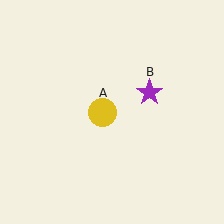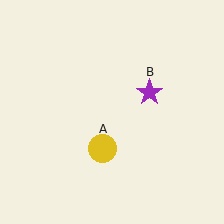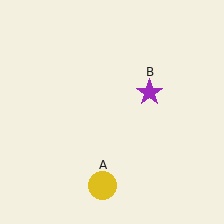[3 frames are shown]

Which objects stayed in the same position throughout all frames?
Purple star (object B) remained stationary.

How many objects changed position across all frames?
1 object changed position: yellow circle (object A).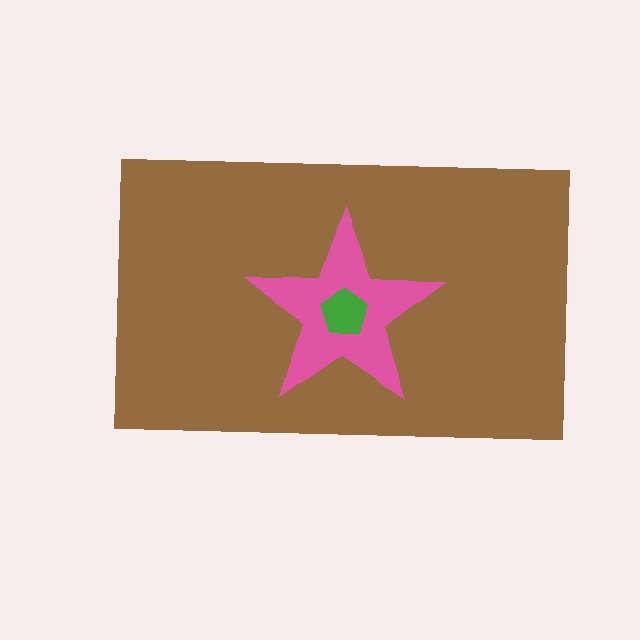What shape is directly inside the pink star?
The green pentagon.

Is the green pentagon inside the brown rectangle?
Yes.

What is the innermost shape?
The green pentagon.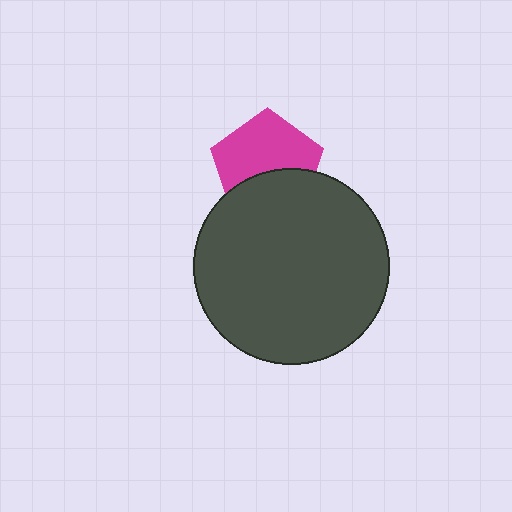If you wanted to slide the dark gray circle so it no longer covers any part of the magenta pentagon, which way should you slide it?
Slide it down — that is the most direct way to separate the two shapes.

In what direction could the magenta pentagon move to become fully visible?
The magenta pentagon could move up. That would shift it out from behind the dark gray circle entirely.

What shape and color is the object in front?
The object in front is a dark gray circle.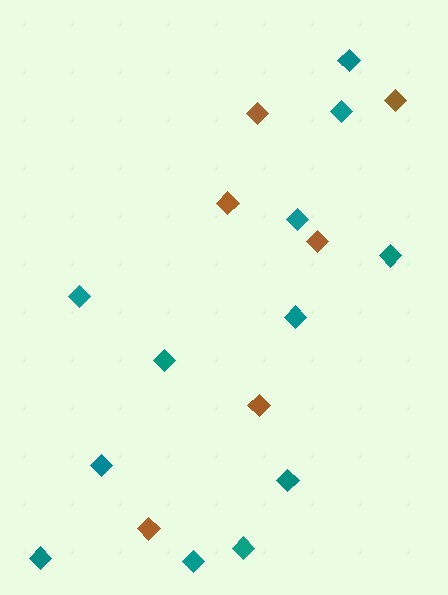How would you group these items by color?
There are 2 groups: one group of brown diamonds (6) and one group of teal diamonds (12).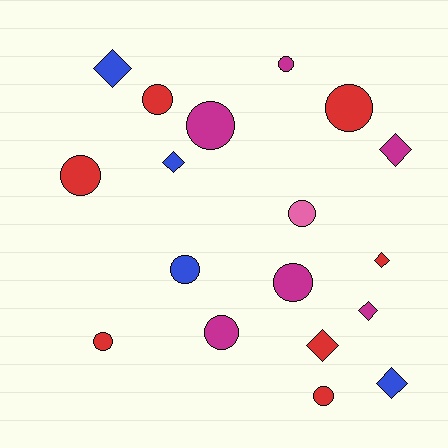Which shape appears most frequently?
Circle, with 11 objects.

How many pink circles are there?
There is 1 pink circle.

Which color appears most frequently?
Red, with 7 objects.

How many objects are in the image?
There are 18 objects.